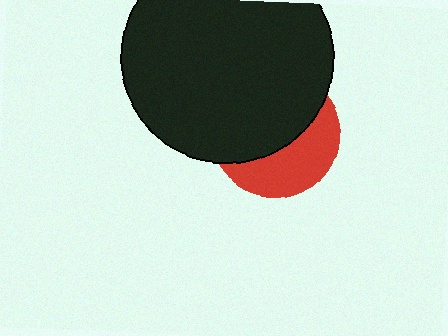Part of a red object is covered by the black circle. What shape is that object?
It is a circle.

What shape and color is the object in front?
The object in front is a black circle.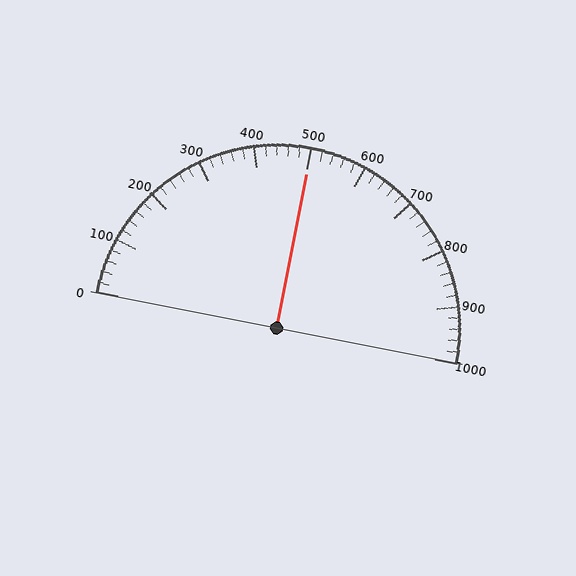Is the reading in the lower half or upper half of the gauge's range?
The reading is in the upper half of the range (0 to 1000).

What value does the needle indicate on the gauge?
The needle indicates approximately 500.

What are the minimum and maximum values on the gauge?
The gauge ranges from 0 to 1000.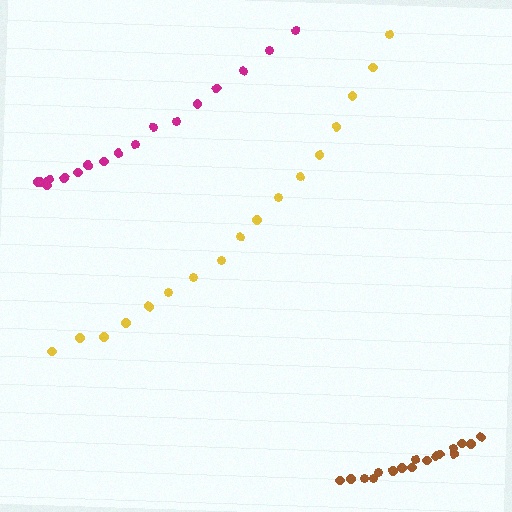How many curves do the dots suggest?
There are 3 distinct paths.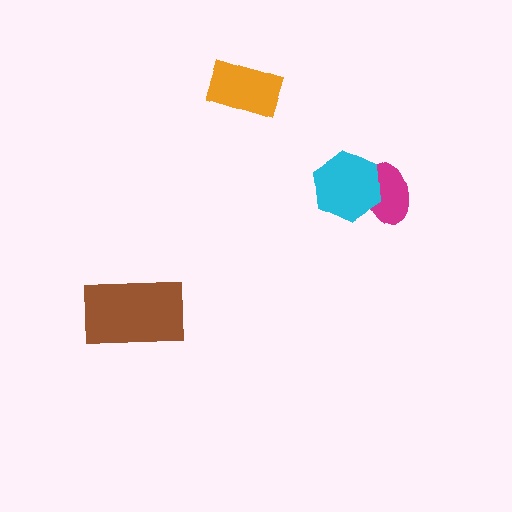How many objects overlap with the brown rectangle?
0 objects overlap with the brown rectangle.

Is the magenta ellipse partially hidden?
Yes, it is partially covered by another shape.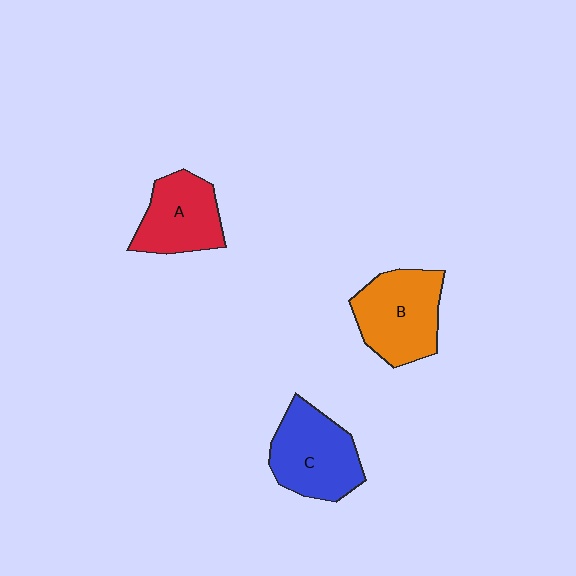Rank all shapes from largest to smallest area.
From largest to smallest: B (orange), C (blue), A (red).